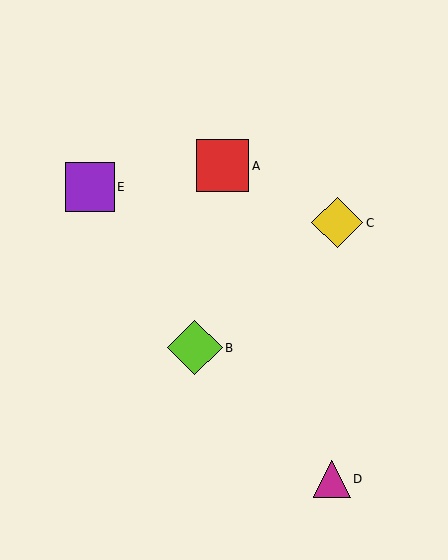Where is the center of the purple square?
The center of the purple square is at (90, 187).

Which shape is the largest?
The lime diamond (labeled B) is the largest.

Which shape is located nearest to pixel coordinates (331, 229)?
The yellow diamond (labeled C) at (337, 223) is nearest to that location.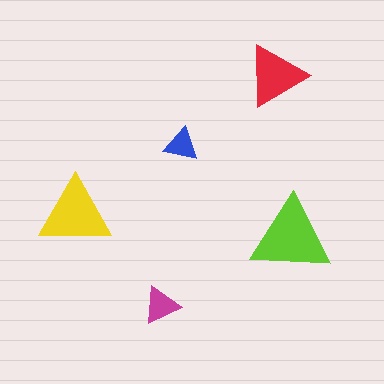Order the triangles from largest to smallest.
the lime one, the yellow one, the red one, the magenta one, the blue one.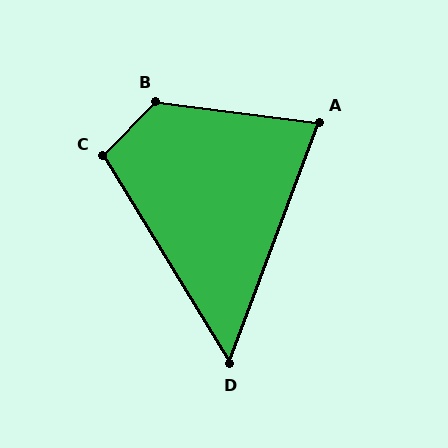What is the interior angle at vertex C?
Approximately 103 degrees (obtuse).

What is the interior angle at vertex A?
Approximately 77 degrees (acute).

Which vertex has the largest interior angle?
B, at approximately 128 degrees.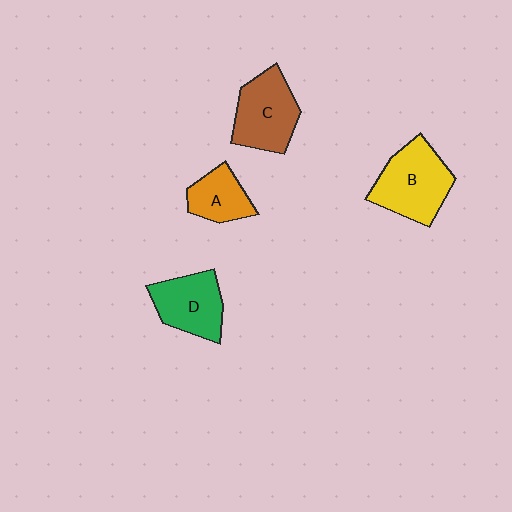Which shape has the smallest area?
Shape A (orange).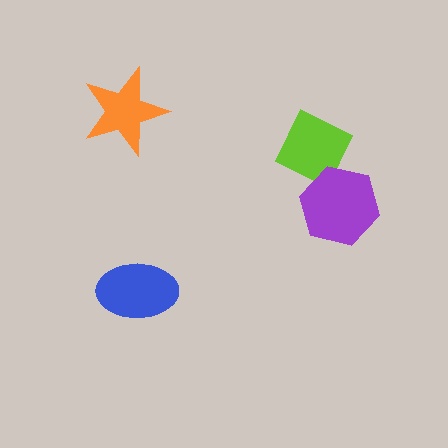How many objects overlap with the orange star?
0 objects overlap with the orange star.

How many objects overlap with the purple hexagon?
1 object overlaps with the purple hexagon.